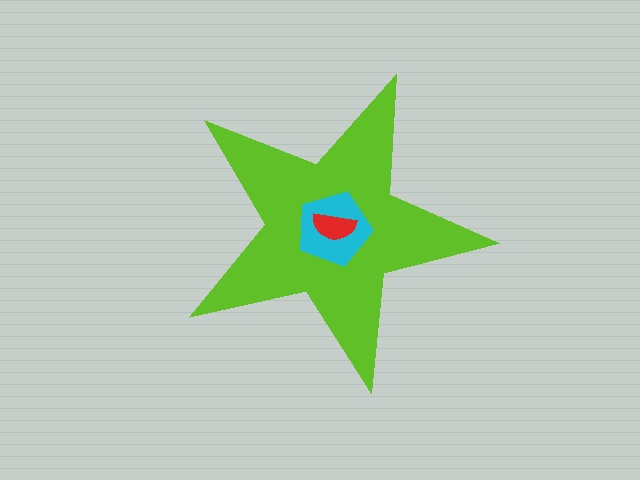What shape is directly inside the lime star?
The cyan pentagon.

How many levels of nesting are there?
3.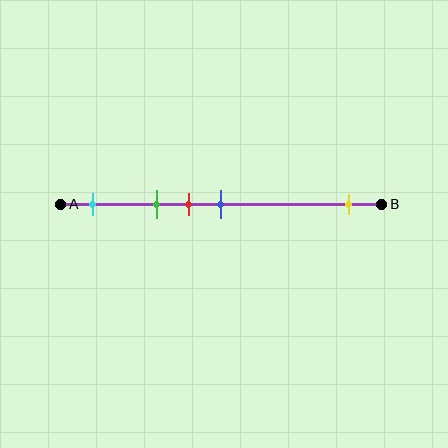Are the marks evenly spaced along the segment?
No, the marks are not evenly spaced.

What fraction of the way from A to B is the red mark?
The red mark is approximately 40% (0.4) of the way from A to B.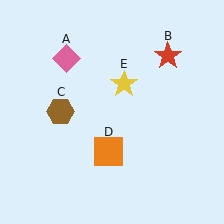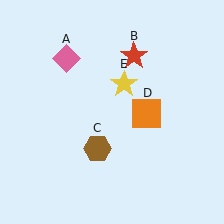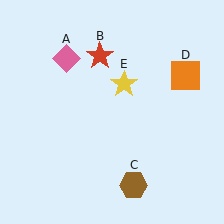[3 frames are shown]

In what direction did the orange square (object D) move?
The orange square (object D) moved up and to the right.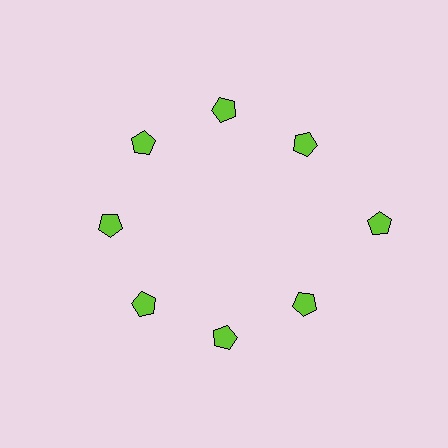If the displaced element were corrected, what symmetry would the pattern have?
It would have 8-fold rotational symmetry — the pattern would map onto itself every 45 degrees.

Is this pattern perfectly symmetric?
No. The 8 lime pentagons are arranged in a ring, but one element near the 3 o'clock position is pushed outward from the center, breaking the 8-fold rotational symmetry.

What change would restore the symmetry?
The symmetry would be restored by moving it inward, back onto the ring so that all 8 pentagons sit at equal angles and equal distance from the center.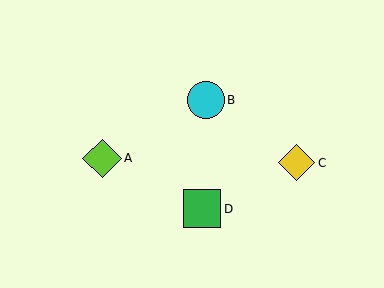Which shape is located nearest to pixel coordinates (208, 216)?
The green square (labeled D) at (202, 209) is nearest to that location.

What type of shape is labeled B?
Shape B is a cyan circle.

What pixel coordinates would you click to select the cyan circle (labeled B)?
Click at (206, 100) to select the cyan circle B.